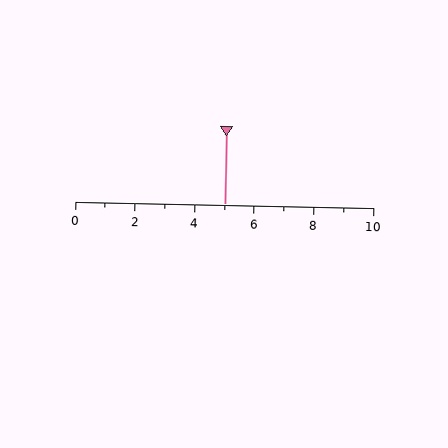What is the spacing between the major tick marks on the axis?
The major ticks are spaced 2 apart.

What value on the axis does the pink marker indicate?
The marker indicates approximately 5.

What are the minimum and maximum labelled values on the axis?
The axis runs from 0 to 10.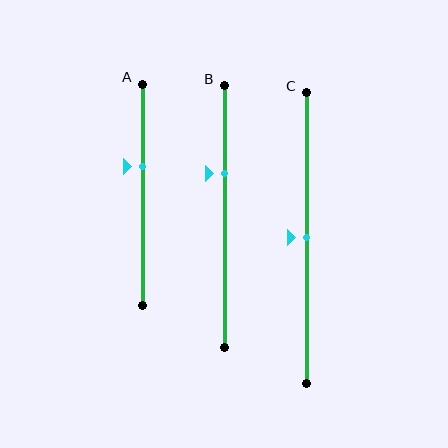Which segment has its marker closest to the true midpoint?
Segment C has its marker closest to the true midpoint.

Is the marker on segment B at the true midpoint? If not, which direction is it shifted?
No, the marker on segment B is shifted upward by about 16% of the segment length.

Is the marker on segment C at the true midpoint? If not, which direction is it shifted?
Yes, the marker on segment C is at the true midpoint.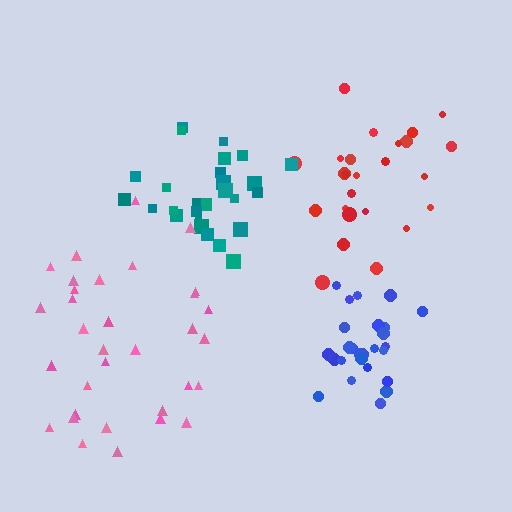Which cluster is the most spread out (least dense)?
Pink.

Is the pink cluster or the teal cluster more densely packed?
Teal.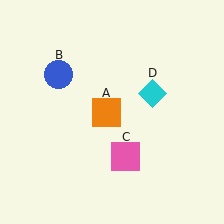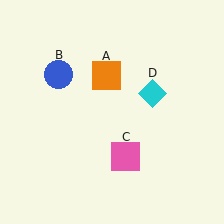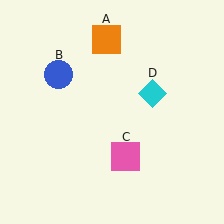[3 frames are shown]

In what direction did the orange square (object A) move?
The orange square (object A) moved up.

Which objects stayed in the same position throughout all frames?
Blue circle (object B) and pink square (object C) and cyan diamond (object D) remained stationary.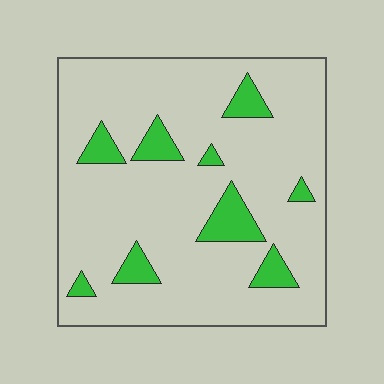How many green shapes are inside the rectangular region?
9.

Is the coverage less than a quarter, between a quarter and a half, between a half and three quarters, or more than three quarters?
Less than a quarter.